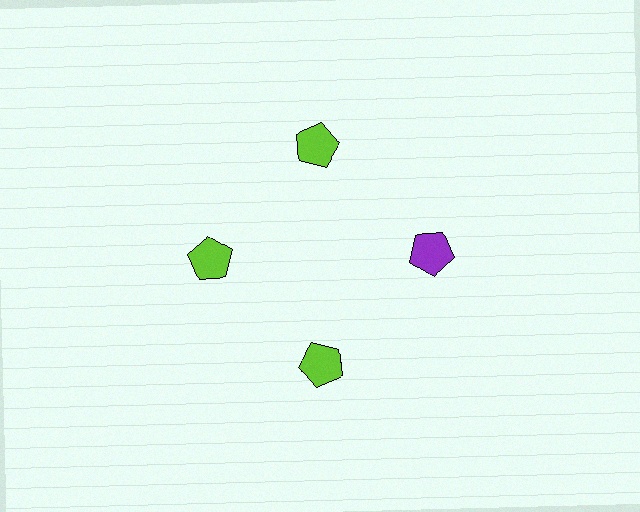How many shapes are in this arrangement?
There are 4 shapes arranged in a ring pattern.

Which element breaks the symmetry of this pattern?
The purple pentagon at roughly the 3 o'clock position breaks the symmetry. All other shapes are lime pentagons.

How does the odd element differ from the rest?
It has a different color: purple instead of lime.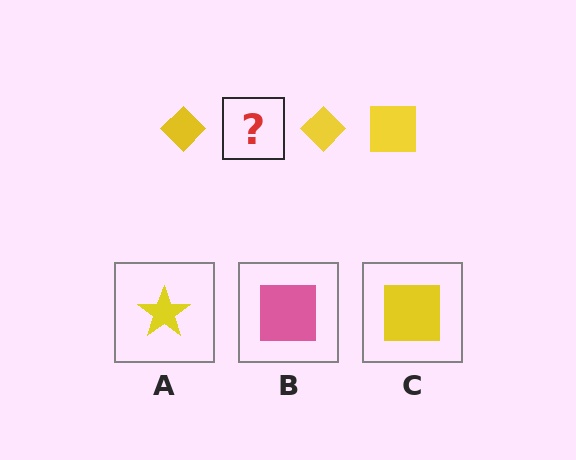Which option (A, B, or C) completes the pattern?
C.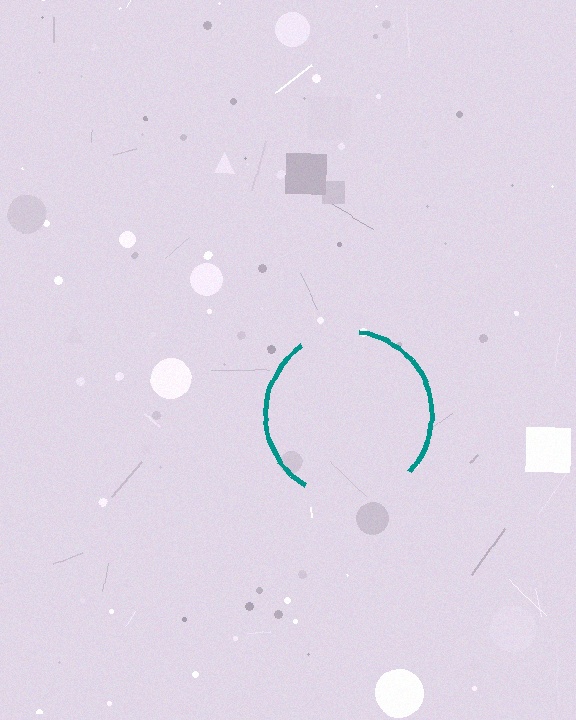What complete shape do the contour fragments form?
The contour fragments form a circle.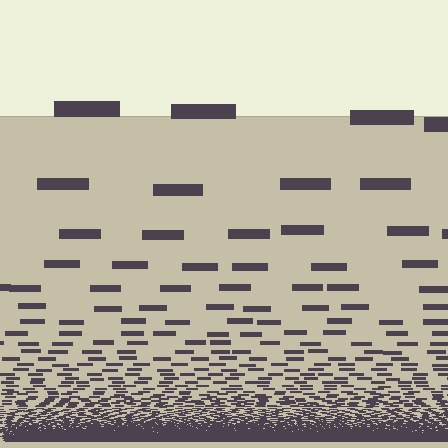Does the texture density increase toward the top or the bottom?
Density increases toward the bottom.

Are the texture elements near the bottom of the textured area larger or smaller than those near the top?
Smaller. The gradient is inverted — elements near the bottom are smaller and denser.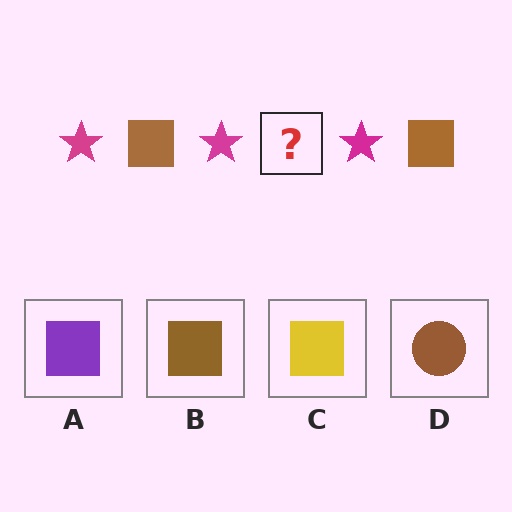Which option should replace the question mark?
Option B.